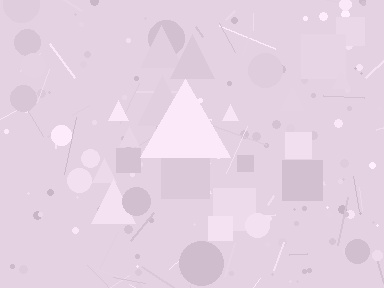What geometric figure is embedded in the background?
A triangle is embedded in the background.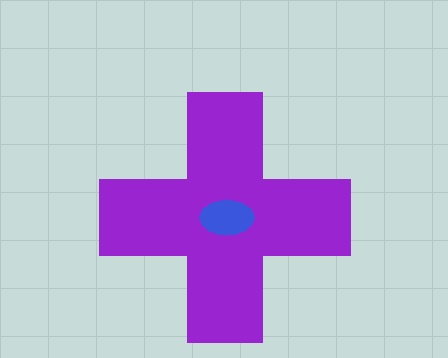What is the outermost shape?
The purple cross.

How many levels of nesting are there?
2.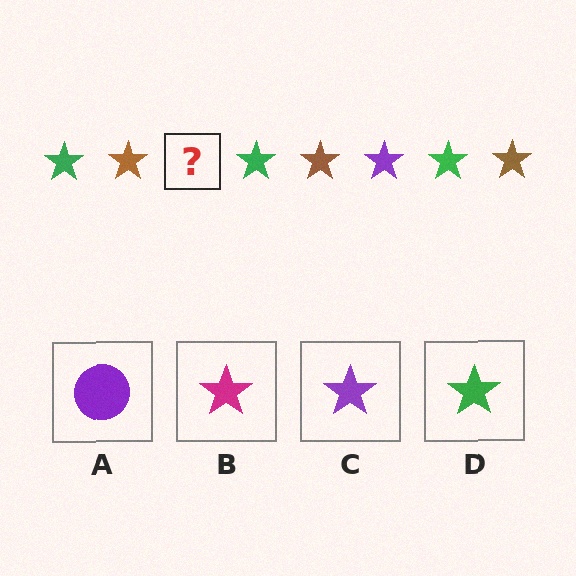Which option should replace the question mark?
Option C.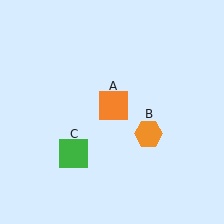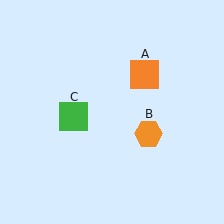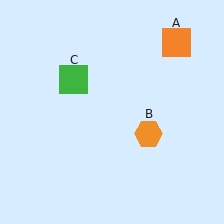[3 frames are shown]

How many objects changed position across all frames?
2 objects changed position: orange square (object A), green square (object C).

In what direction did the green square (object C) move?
The green square (object C) moved up.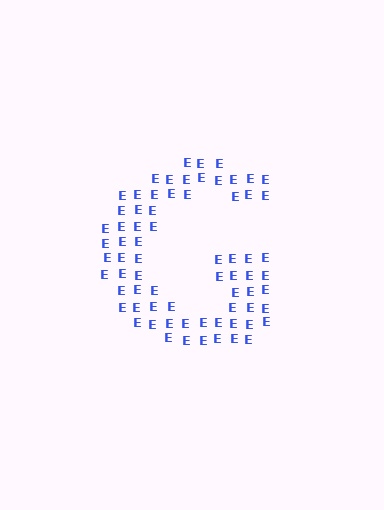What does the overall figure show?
The overall figure shows the letter G.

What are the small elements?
The small elements are letter E's.